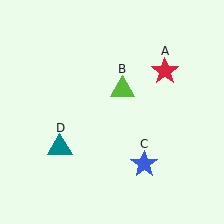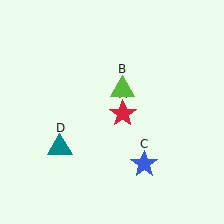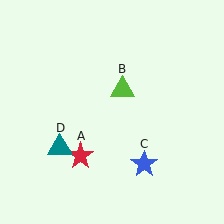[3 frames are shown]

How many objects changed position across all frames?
1 object changed position: red star (object A).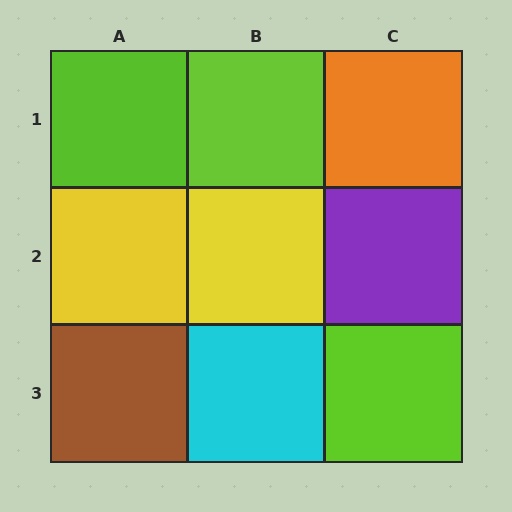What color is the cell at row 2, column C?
Purple.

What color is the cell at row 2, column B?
Yellow.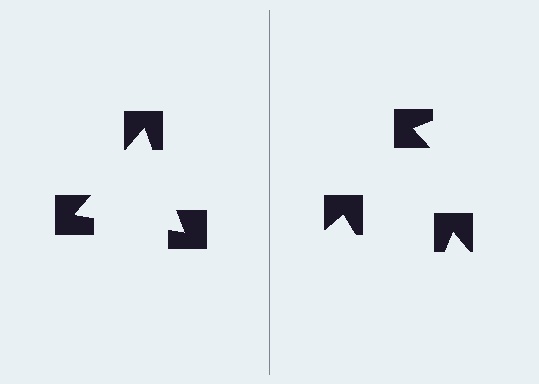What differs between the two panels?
The notched squares are positioned identically on both sides; only the wedge orientations differ. On the left they align to a triangle; on the right they are misaligned.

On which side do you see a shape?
An illusory triangle appears on the left side. On the right side the wedge cuts are rotated, so no coherent shape forms.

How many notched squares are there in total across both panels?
6 — 3 on each side.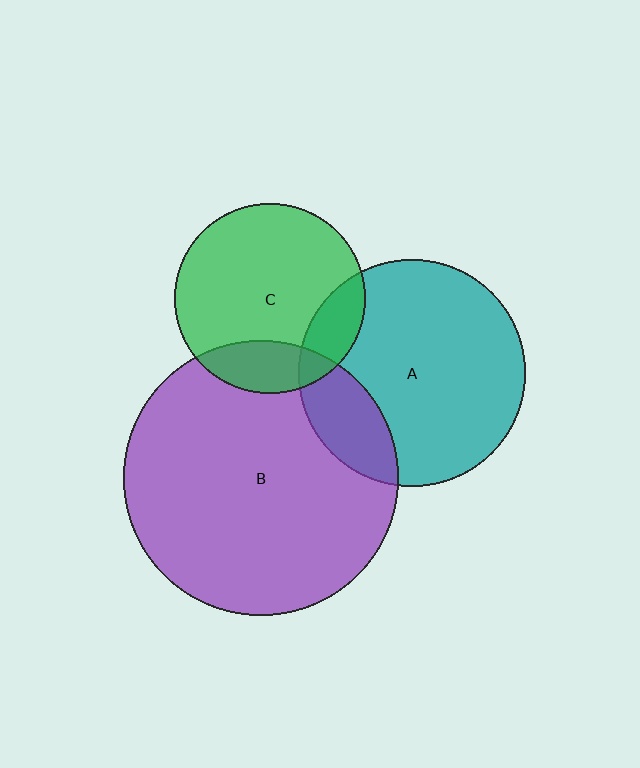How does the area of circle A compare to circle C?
Approximately 1.4 times.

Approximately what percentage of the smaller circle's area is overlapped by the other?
Approximately 20%.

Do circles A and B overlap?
Yes.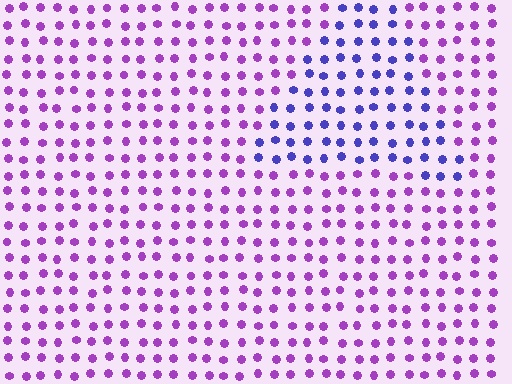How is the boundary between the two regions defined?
The boundary is defined purely by a slight shift in hue (about 43 degrees). Spacing, size, and orientation are identical on both sides.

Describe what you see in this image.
The image is filled with small purple elements in a uniform arrangement. A triangle-shaped region is visible where the elements are tinted to a slightly different hue, forming a subtle color boundary.